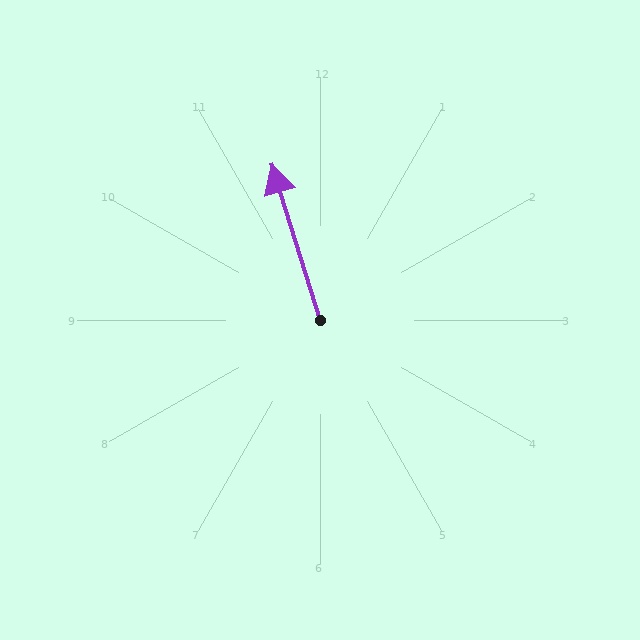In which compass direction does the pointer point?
North.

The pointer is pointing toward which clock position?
Roughly 11 o'clock.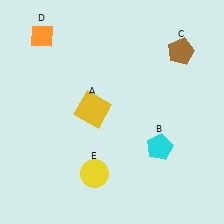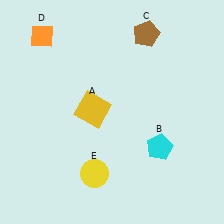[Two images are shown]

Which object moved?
The brown pentagon (C) moved left.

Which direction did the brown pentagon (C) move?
The brown pentagon (C) moved left.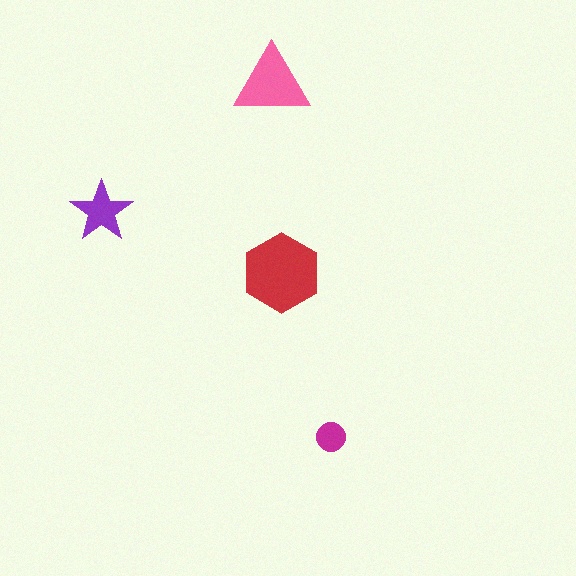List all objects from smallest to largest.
The magenta circle, the purple star, the pink triangle, the red hexagon.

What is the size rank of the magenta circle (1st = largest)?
4th.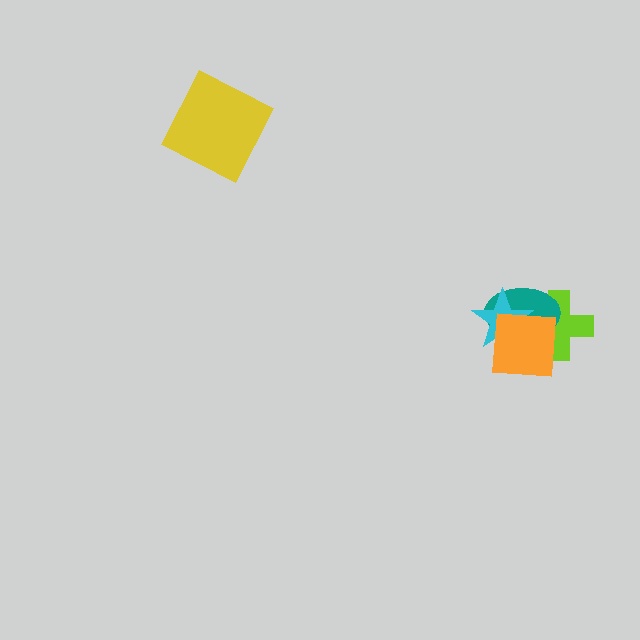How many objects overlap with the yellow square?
0 objects overlap with the yellow square.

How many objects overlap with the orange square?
3 objects overlap with the orange square.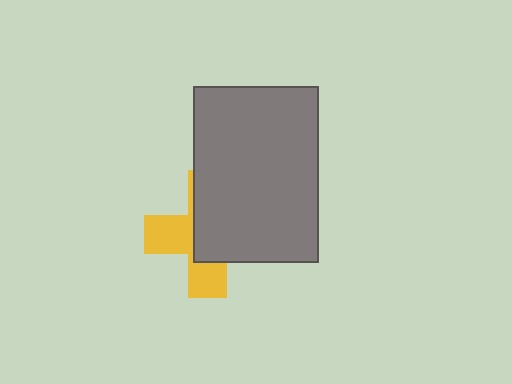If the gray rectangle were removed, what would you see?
You would see the complete yellow cross.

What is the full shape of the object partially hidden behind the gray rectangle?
The partially hidden object is a yellow cross.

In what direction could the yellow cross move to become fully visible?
The yellow cross could move toward the lower-left. That would shift it out from behind the gray rectangle entirely.